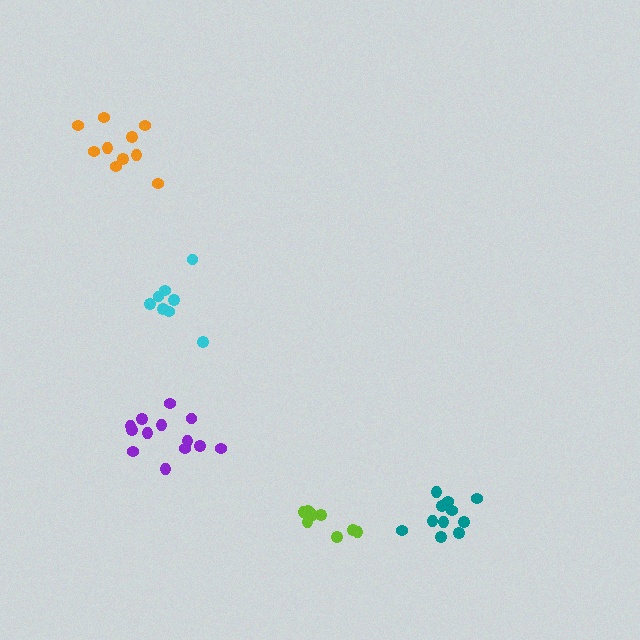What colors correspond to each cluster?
The clusters are colored: orange, lime, cyan, purple, teal.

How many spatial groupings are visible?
There are 5 spatial groupings.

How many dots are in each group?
Group 1: 10 dots, Group 2: 8 dots, Group 3: 8 dots, Group 4: 13 dots, Group 5: 11 dots (50 total).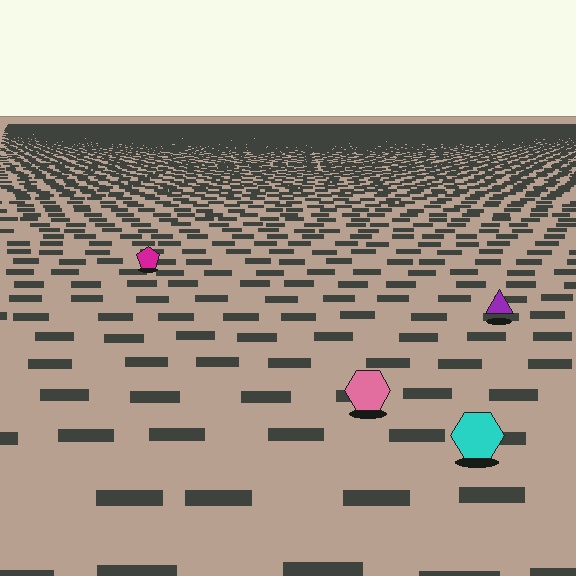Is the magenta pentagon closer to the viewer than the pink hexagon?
No. The pink hexagon is closer — you can tell from the texture gradient: the ground texture is coarser near it.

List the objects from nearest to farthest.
From nearest to farthest: the cyan hexagon, the pink hexagon, the purple triangle, the magenta pentagon.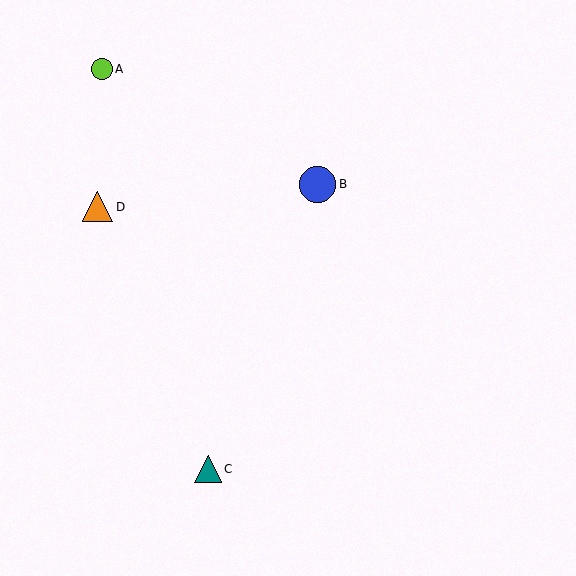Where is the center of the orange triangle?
The center of the orange triangle is at (98, 207).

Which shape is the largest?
The blue circle (labeled B) is the largest.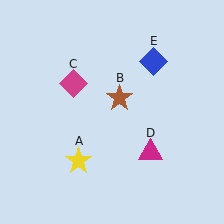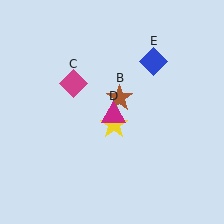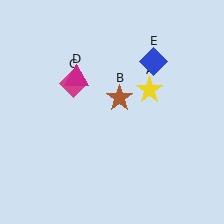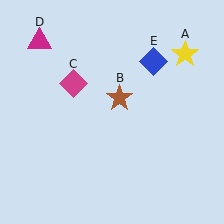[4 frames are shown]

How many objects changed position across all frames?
2 objects changed position: yellow star (object A), magenta triangle (object D).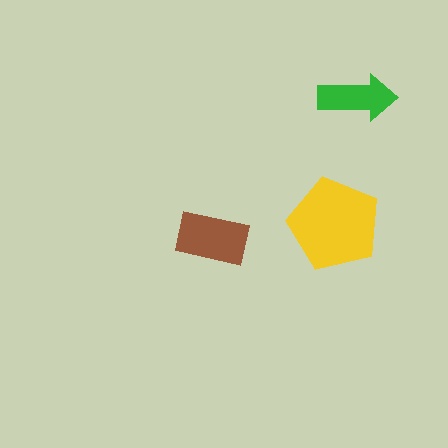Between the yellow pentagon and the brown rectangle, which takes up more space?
The yellow pentagon.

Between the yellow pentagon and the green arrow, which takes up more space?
The yellow pentagon.